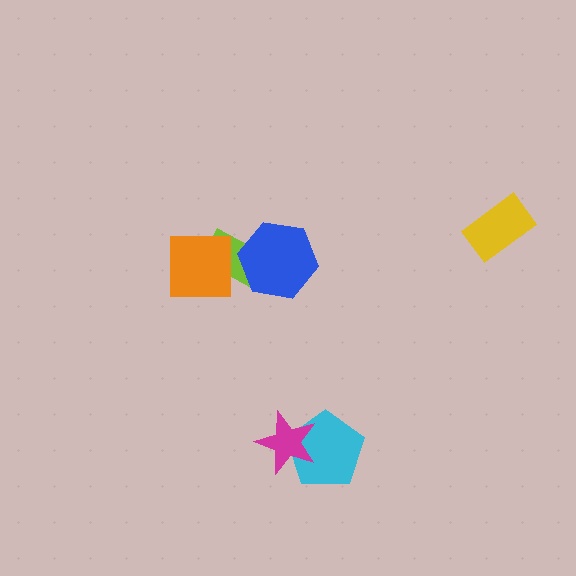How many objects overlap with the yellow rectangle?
0 objects overlap with the yellow rectangle.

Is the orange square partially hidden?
No, no other shape covers it.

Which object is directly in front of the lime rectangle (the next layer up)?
The orange square is directly in front of the lime rectangle.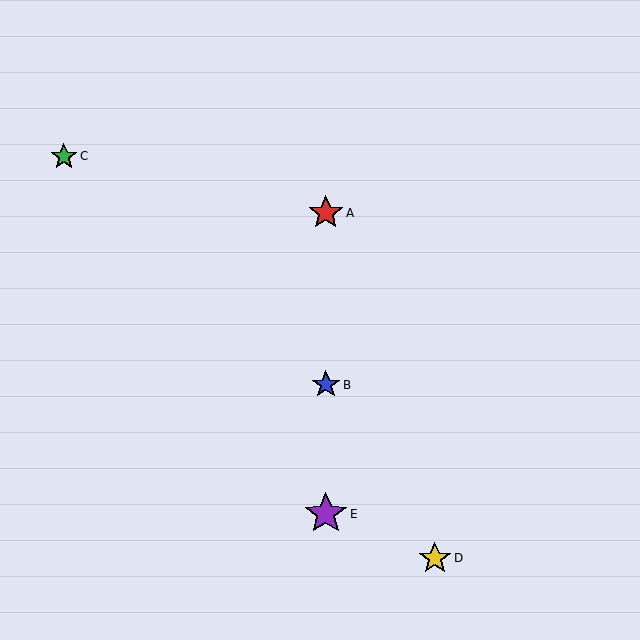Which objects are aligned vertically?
Objects A, B, E are aligned vertically.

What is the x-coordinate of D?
Object D is at x≈435.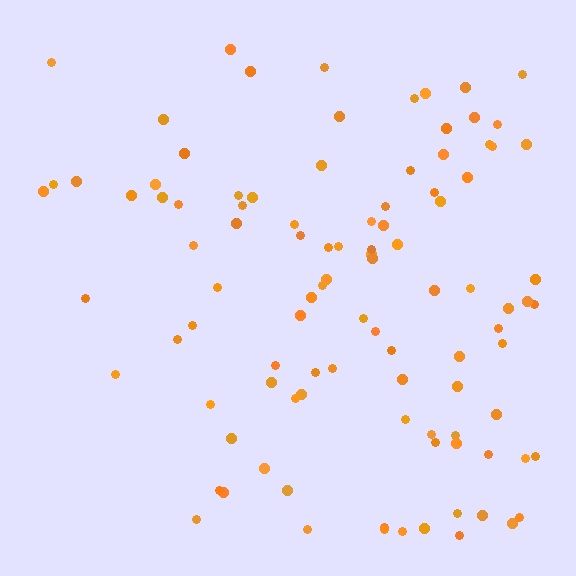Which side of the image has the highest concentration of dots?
The right.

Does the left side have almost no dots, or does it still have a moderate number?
Still a moderate number, just noticeably fewer than the right.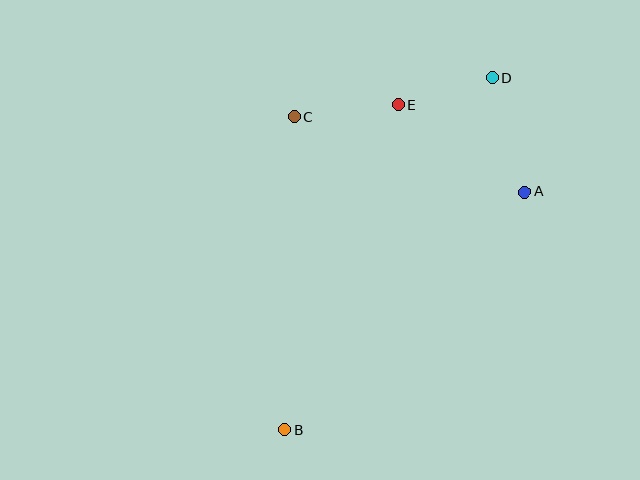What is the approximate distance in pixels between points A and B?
The distance between A and B is approximately 338 pixels.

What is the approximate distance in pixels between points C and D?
The distance between C and D is approximately 202 pixels.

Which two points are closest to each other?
Points D and E are closest to each other.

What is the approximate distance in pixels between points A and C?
The distance between A and C is approximately 242 pixels.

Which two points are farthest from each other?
Points B and D are farthest from each other.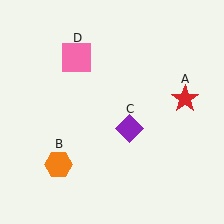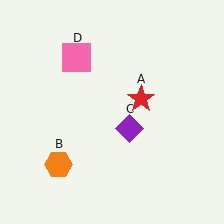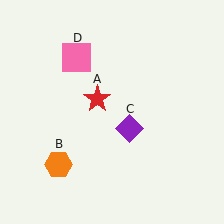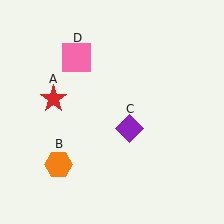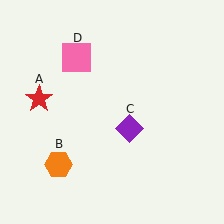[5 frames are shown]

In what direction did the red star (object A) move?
The red star (object A) moved left.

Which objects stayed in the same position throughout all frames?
Orange hexagon (object B) and purple diamond (object C) and pink square (object D) remained stationary.